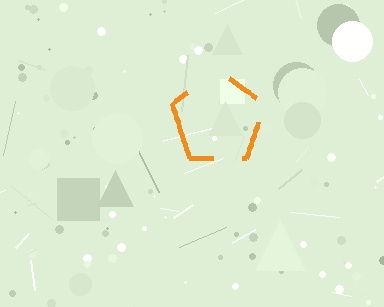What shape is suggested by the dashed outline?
The dashed outline suggests a pentagon.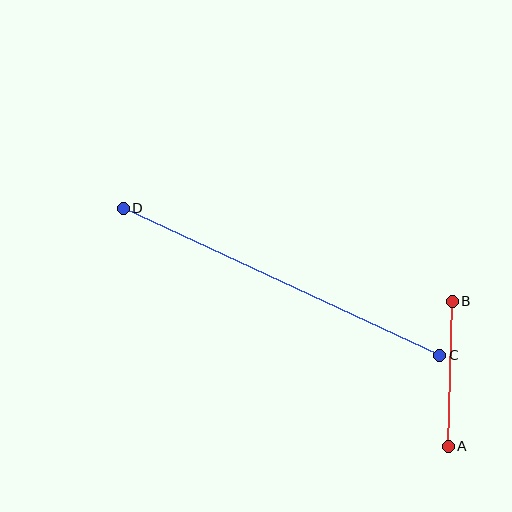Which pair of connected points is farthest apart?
Points C and D are farthest apart.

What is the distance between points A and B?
The distance is approximately 145 pixels.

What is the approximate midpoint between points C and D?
The midpoint is at approximately (281, 282) pixels.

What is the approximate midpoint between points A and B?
The midpoint is at approximately (450, 374) pixels.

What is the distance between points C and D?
The distance is approximately 349 pixels.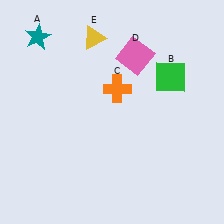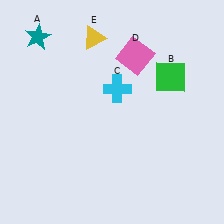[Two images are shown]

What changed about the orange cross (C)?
In Image 1, C is orange. In Image 2, it changed to cyan.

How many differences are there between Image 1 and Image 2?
There is 1 difference between the two images.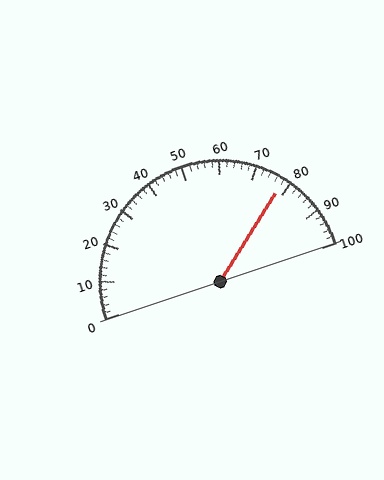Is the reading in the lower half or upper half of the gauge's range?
The reading is in the upper half of the range (0 to 100).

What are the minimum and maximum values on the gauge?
The gauge ranges from 0 to 100.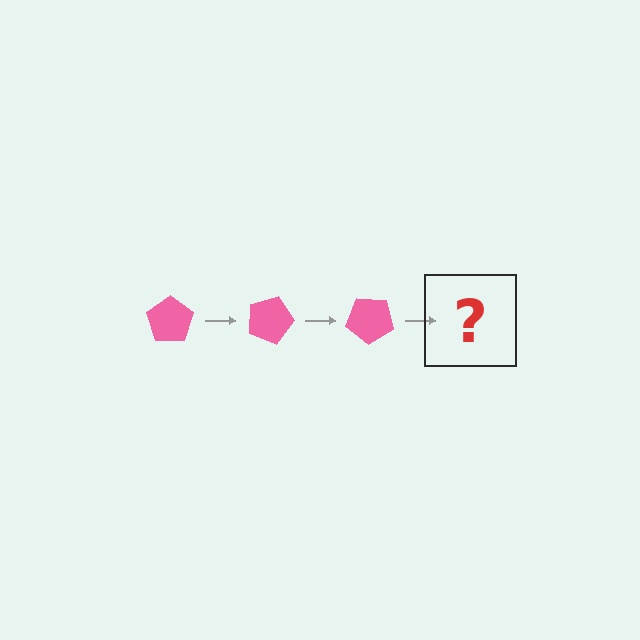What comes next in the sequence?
The next element should be a pink pentagon rotated 60 degrees.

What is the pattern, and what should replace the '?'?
The pattern is that the pentagon rotates 20 degrees each step. The '?' should be a pink pentagon rotated 60 degrees.